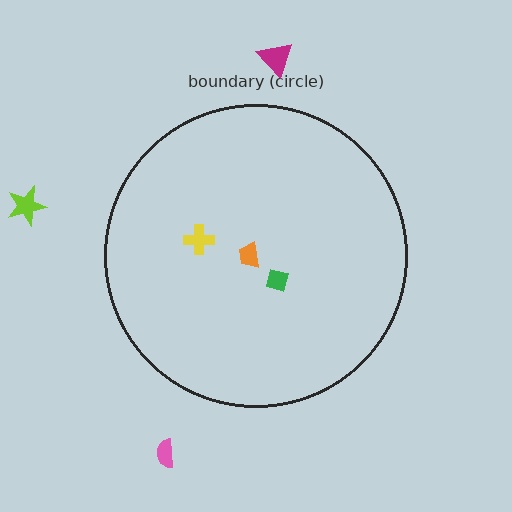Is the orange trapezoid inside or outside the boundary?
Inside.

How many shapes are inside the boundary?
3 inside, 3 outside.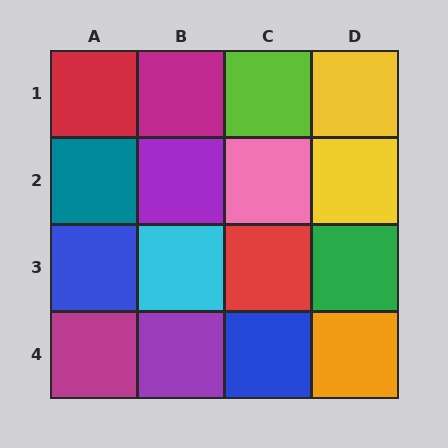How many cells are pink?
1 cell is pink.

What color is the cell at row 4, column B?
Purple.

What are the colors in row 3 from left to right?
Blue, cyan, red, green.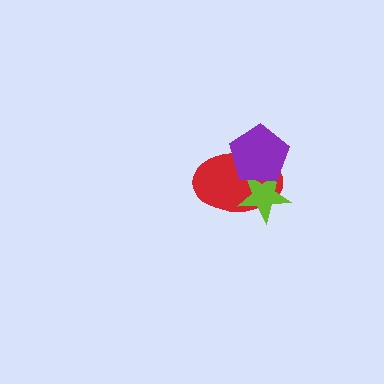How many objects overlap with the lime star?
2 objects overlap with the lime star.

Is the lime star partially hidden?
Yes, it is partially covered by another shape.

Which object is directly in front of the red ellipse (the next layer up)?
The lime star is directly in front of the red ellipse.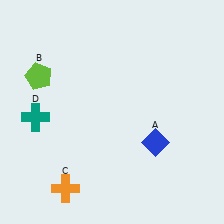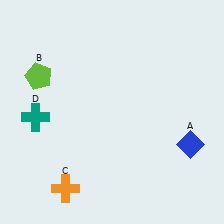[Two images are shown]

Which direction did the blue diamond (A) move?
The blue diamond (A) moved right.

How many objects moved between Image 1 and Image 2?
1 object moved between the two images.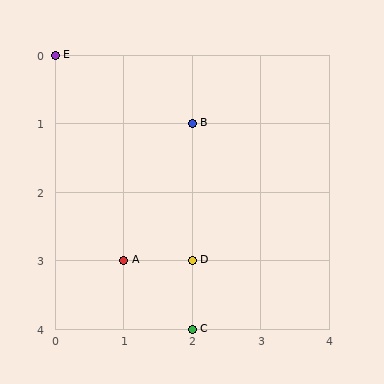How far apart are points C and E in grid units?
Points C and E are 2 columns and 4 rows apart (about 4.5 grid units diagonally).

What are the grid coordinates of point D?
Point D is at grid coordinates (2, 3).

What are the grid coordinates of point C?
Point C is at grid coordinates (2, 4).